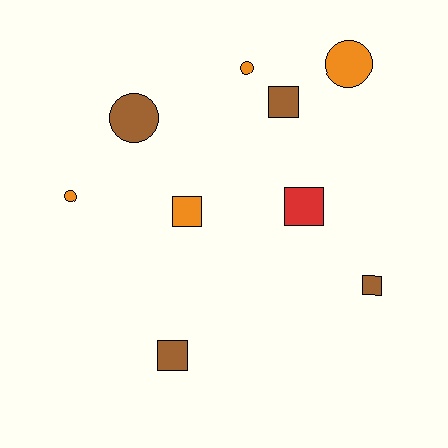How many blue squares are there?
There are no blue squares.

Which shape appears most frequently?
Square, with 5 objects.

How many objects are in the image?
There are 9 objects.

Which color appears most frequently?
Brown, with 4 objects.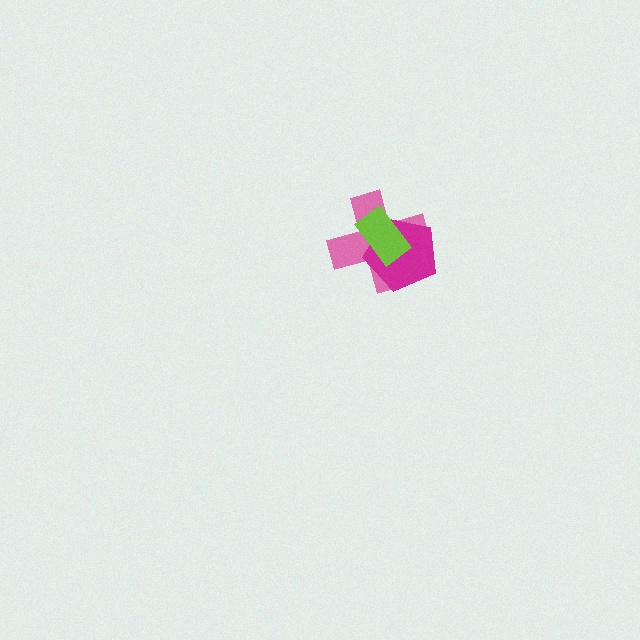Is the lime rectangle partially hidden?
No, no other shape covers it.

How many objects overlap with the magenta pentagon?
2 objects overlap with the magenta pentagon.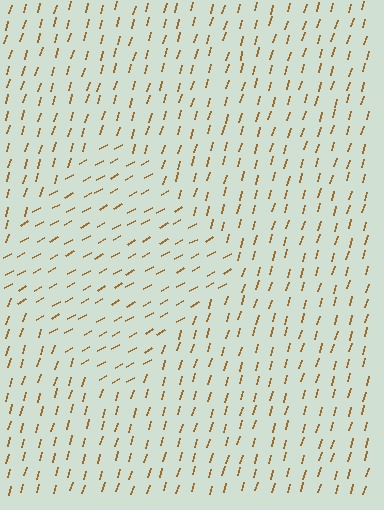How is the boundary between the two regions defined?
The boundary is defined purely by a change in line orientation (approximately 45 degrees difference). All lines are the same color and thickness.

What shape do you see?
I see a diamond.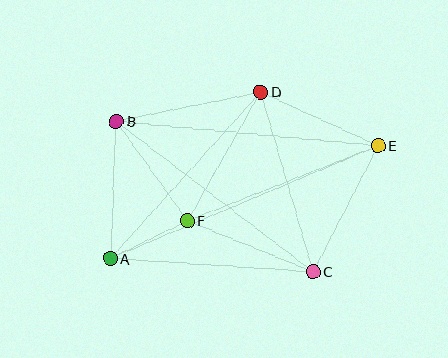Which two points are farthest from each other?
Points A and E are farthest from each other.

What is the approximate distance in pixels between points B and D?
The distance between B and D is approximately 147 pixels.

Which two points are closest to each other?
Points A and F are closest to each other.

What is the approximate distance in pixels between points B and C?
The distance between B and C is approximately 247 pixels.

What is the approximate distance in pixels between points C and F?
The distance between C and F is approximately 135 pixels.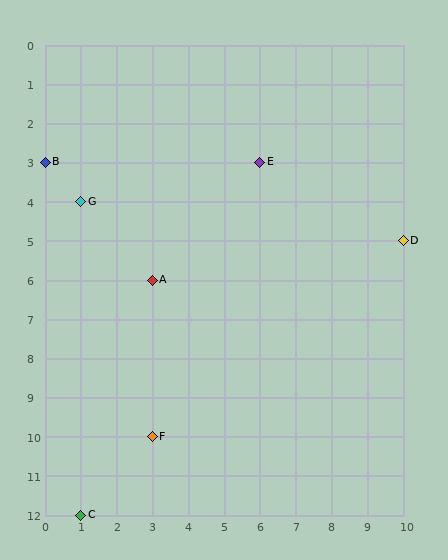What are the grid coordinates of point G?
Point G is at grid coordinates (1, 4).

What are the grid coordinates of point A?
Point A is at grid coordinates (3, 6).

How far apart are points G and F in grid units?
Points G and F are 2 columns and 6 rows apart (about 6.3 grid units diagonally).